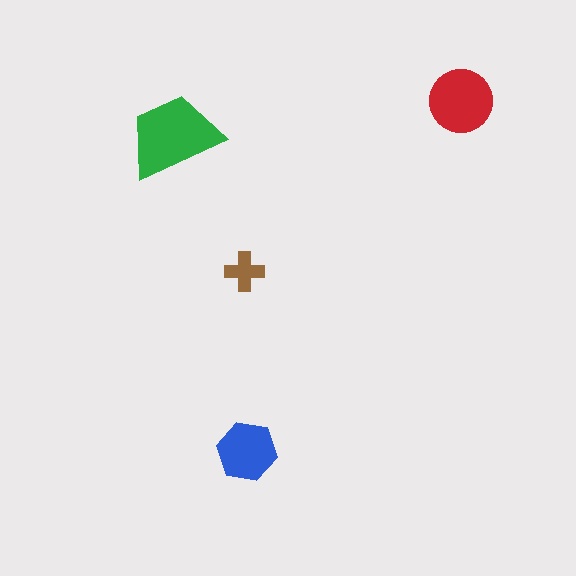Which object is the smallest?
The brown cross.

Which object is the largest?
The green trapezoid.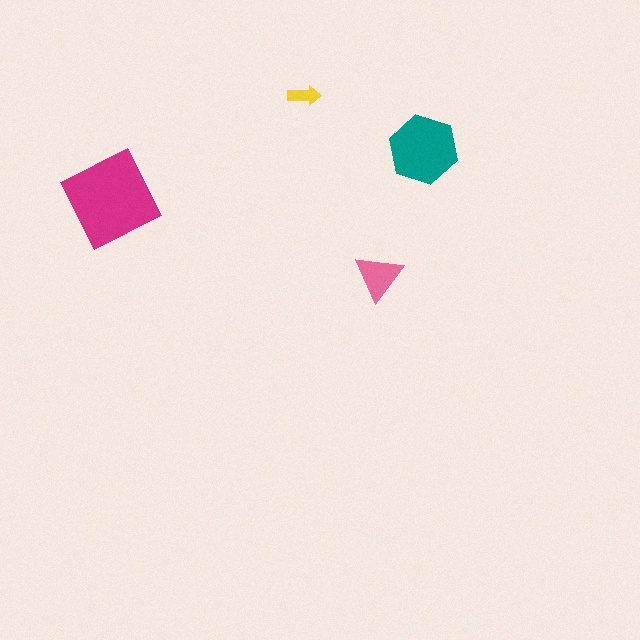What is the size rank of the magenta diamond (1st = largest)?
1st.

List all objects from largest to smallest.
The magenta diamond, the teal hexagon, the pink triangle, the yellow arrow.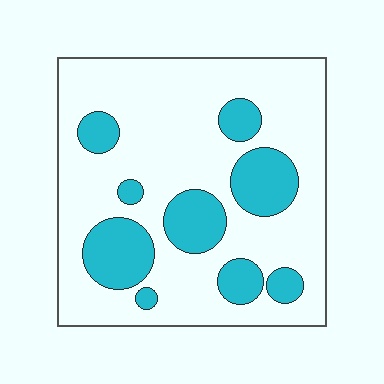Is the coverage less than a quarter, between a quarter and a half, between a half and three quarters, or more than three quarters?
Less than a quarter.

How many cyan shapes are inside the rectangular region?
9.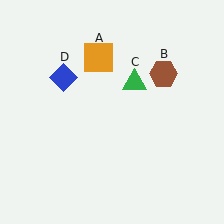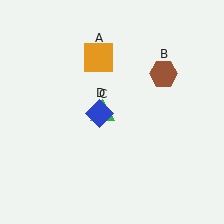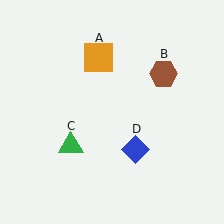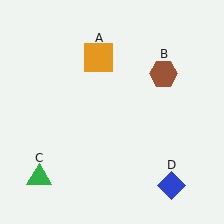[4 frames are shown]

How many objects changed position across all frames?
2 objects changed position: green triangle (object C), blue diamond (object D).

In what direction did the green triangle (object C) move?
The green triangle (object C) moved down and to the left.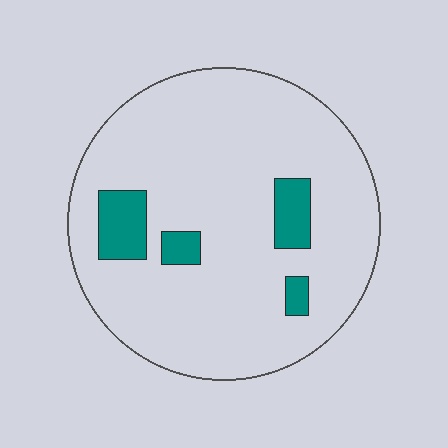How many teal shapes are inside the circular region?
4.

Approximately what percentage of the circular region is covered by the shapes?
Approximately 10%.